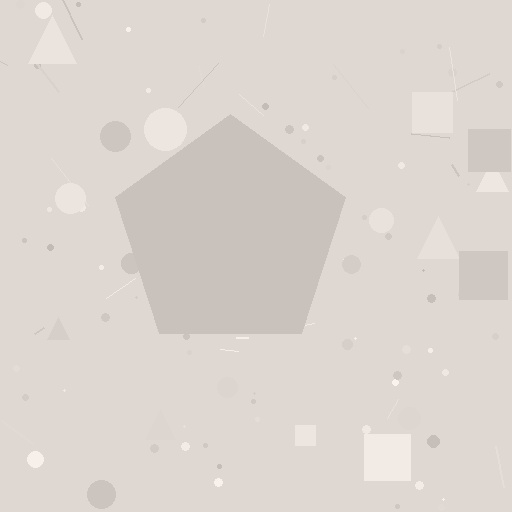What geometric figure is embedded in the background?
A pentagon is embedded in the background.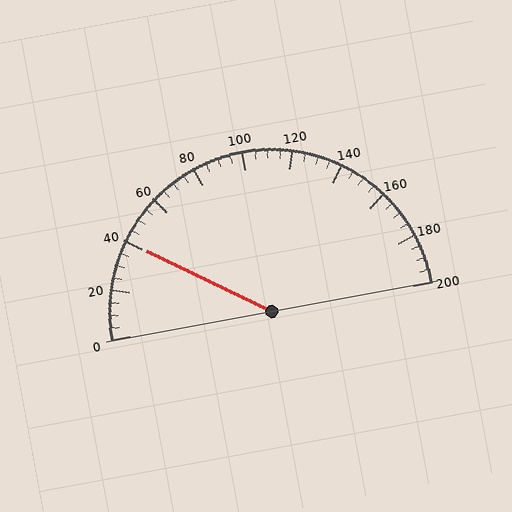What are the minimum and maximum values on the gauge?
The gauge ranges from 0 to 200.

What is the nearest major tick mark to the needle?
The nearest major tick mark is 40.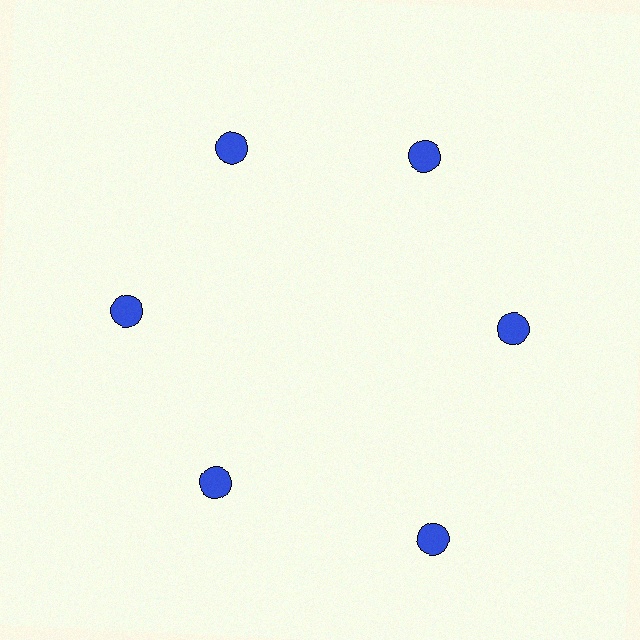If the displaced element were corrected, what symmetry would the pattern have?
It would have 6-fold rotational symmetry — the pattern would map onto itself every 60 degrees.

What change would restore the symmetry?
The symmetry would be restored by moving it inward, back onto the ring so that all 6 circles sit at equal angles and equal distance from the center.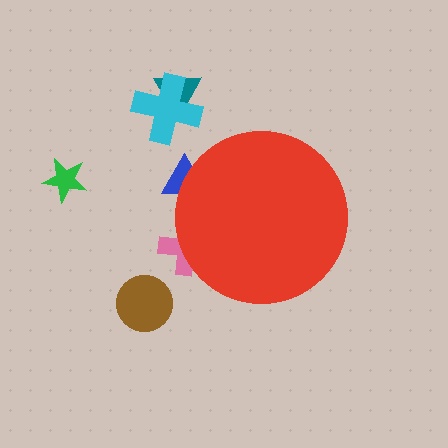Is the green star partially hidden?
No, the green star is fully visible.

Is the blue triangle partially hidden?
Yes, the blue triangle is partially hidden behind the red circle.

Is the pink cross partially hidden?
Yes, the pink cross is partially hidden behind the red circle.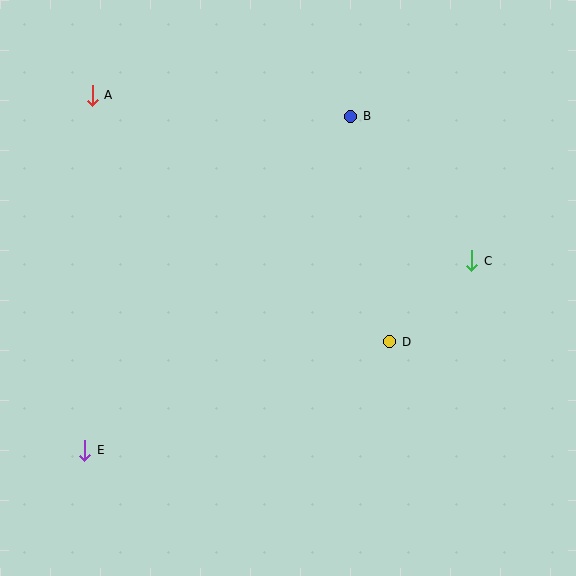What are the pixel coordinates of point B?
Point B is at (351, 116).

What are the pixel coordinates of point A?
Point A is at (92, 95).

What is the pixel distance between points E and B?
The distance between E and B is 427 pixels.